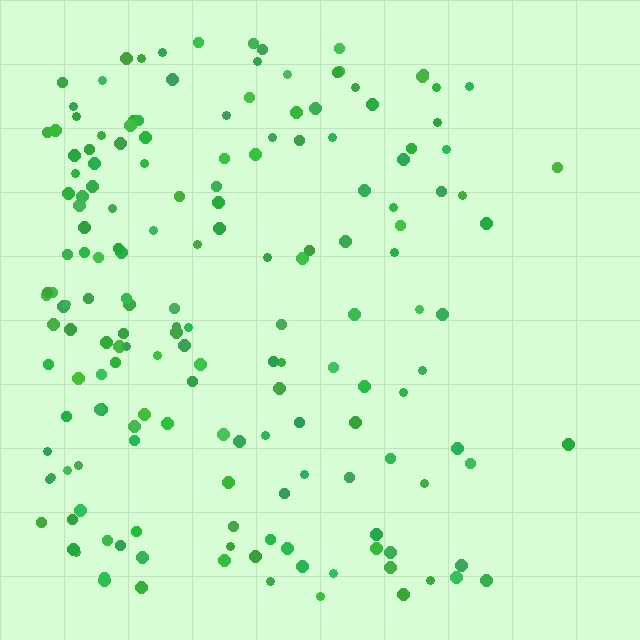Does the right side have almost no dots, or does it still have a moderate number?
Still a moderate number, just noticeably fewer than the left.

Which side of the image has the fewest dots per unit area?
The right.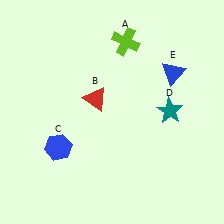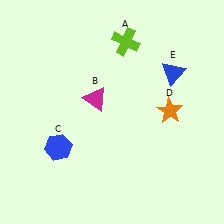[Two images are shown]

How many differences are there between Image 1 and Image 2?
There are 2 differences between the two images.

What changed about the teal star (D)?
In Image 1, D is teal. In Image 2, it changed to orange.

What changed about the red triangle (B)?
In Image 1, B is red. In Image 2, it changed to magenta.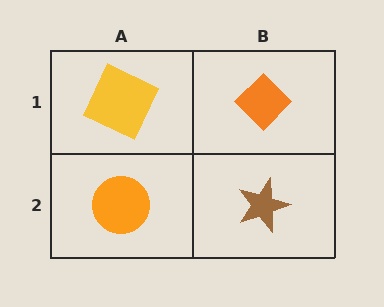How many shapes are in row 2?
2 shapes.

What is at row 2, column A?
An orange circle.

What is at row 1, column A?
A yellow square.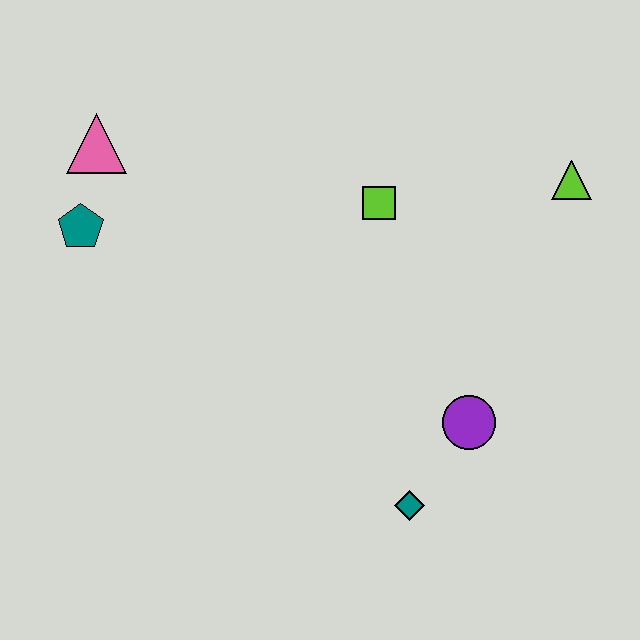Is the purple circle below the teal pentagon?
Yes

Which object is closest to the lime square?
The lime triangle is closest to the lime square.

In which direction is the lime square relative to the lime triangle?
The lime square is to the left of the lime triangle.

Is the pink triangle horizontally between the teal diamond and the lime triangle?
No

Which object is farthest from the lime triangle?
The teal pentagon is farthest from the lime triangle.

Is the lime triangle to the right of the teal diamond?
Yes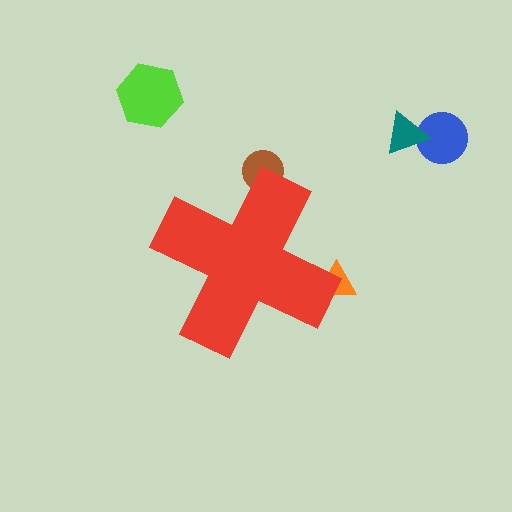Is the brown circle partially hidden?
Yes, the brown circle is partially hidden behind the red cross.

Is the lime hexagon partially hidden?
No, the lime hexagon is fully visible.